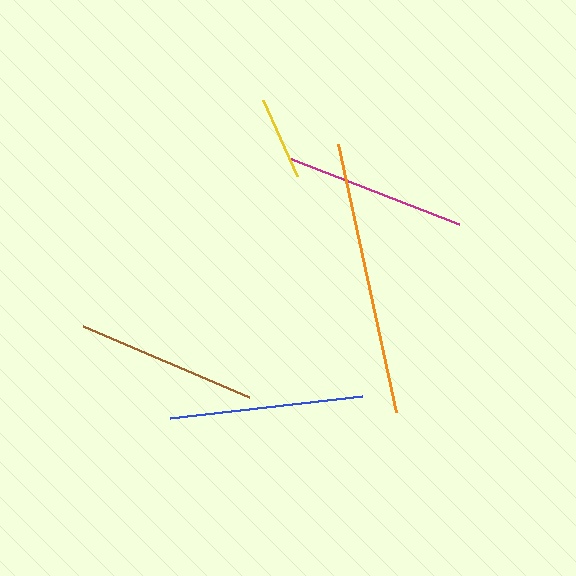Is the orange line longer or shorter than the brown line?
The orange line is longer than the brown line.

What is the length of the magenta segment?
The magenta segment is approximately 181 pixels long.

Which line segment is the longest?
The orange line is the longest at approximately 274 pixels.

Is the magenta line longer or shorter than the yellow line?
The magenta line is longer than the yellow line.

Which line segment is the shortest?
The yellow line is the shortest at approximately 83 pixels.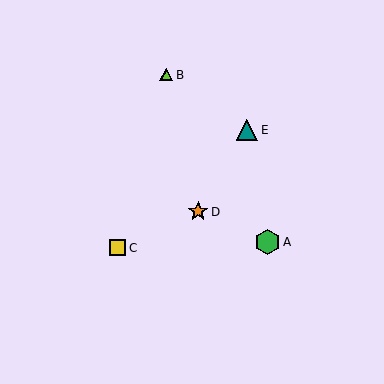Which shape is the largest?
The green hexagon (labeled A) is the largest.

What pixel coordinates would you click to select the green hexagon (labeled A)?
Click at (267, 242) to select the green hexagon A.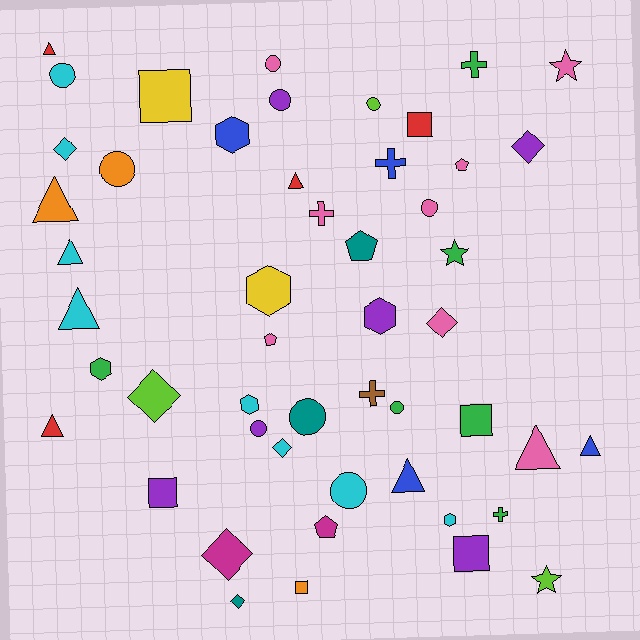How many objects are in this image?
There are 50 objects.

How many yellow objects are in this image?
There are 2 yellow objects.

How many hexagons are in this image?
There are 6 hexagons.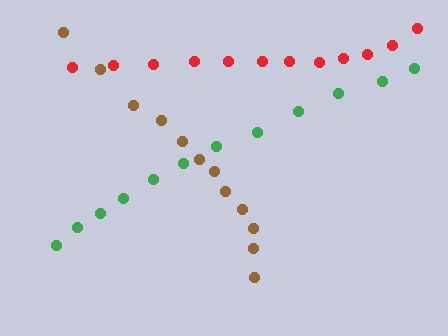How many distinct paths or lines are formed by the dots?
There are 3 distinct paths.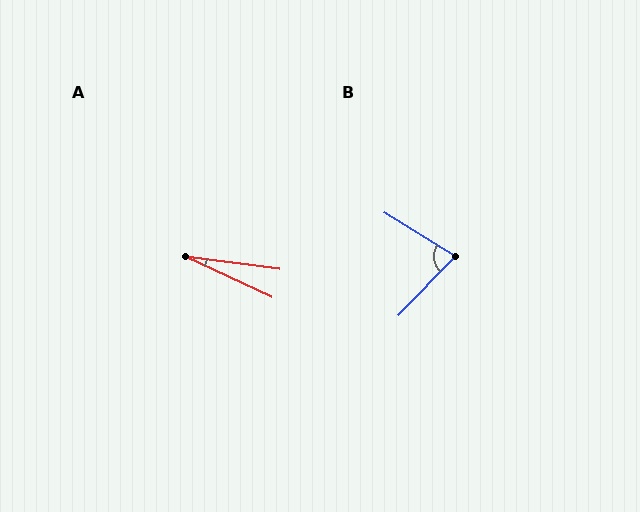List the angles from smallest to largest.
A (17°), B (77°).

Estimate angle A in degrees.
Approximately 17 degrees.